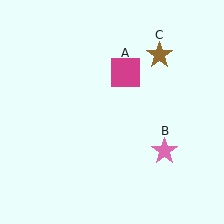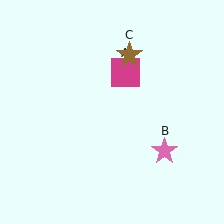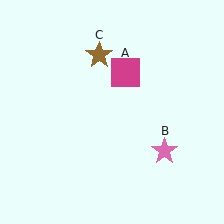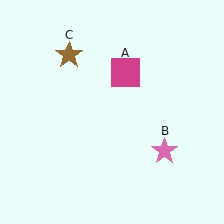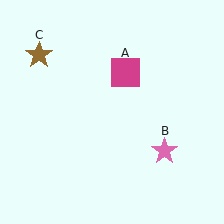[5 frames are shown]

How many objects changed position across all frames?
1 object changed position: brown star (object C).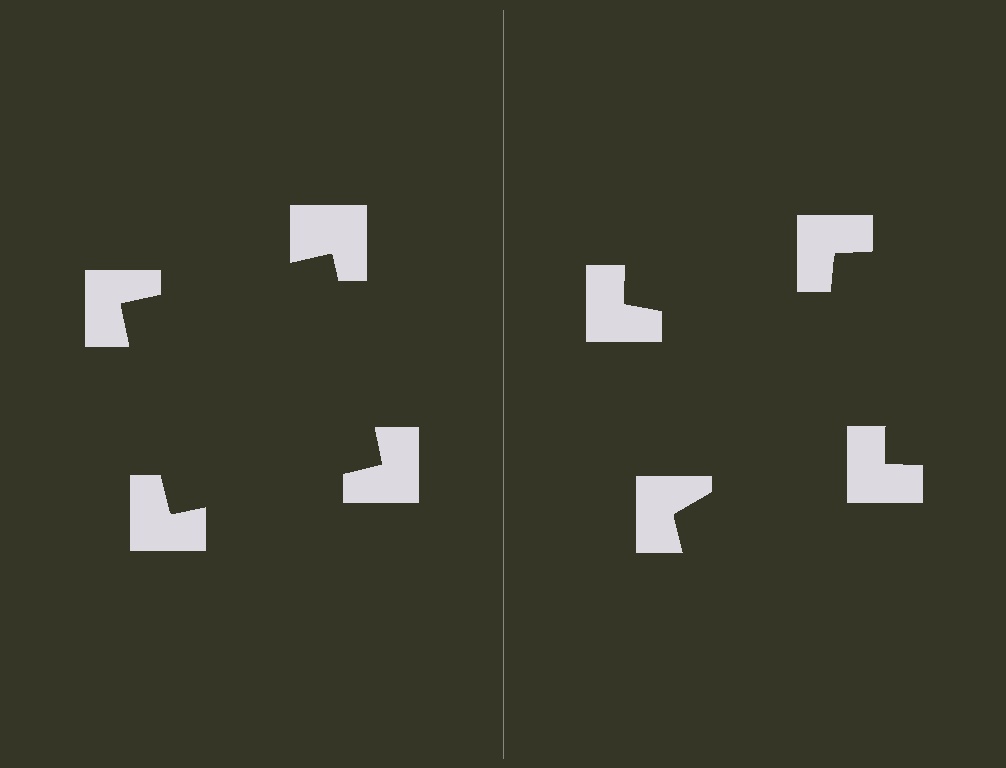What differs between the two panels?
The notched squares are positioned identically on both sides; only the wedge orientations differ. On the left they align to a square; on the right they are misaligned.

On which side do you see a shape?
An illusory square appears on the left side. On the right side the wedge cuts are rotated, so no coherent shape forms.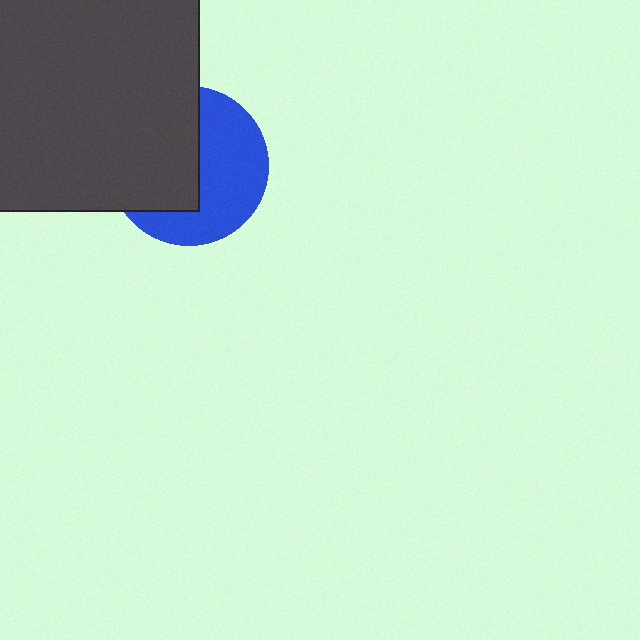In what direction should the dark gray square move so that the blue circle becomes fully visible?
The dark gray square should move left. That is the shortest direction to clear the overlap and leave the blue circle fully visible.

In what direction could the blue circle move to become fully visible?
The blue circle could move right. That would shift it out from behind the dark gray square entirely.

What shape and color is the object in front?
The object in front is a dark gray square.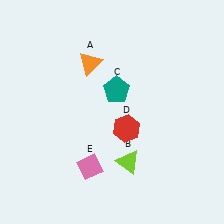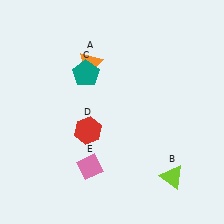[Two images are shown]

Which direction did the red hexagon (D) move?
The red hexagon (D) moved left.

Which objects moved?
The objects that moved are: the lime triangle (B), the teal pentagon (C), the red hexagon (D).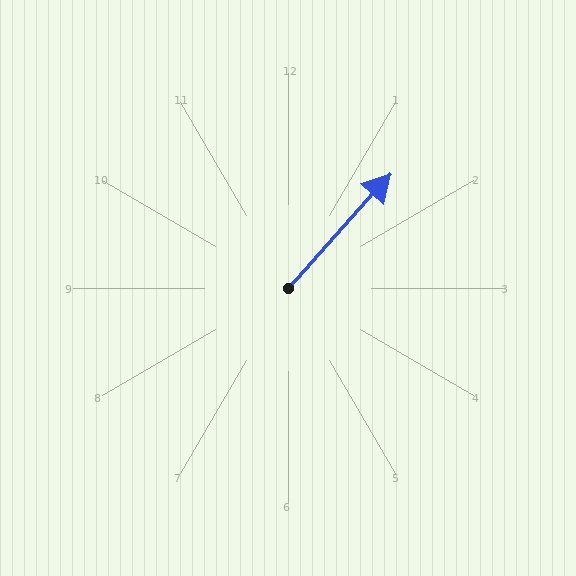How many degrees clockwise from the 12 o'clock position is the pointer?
Approximately 42 degrees.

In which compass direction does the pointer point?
Northeast.